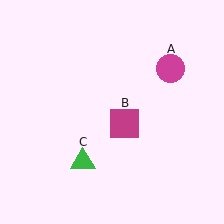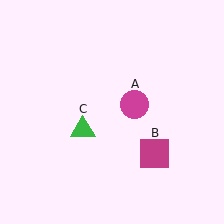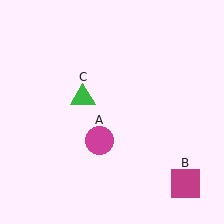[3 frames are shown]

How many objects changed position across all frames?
3 objects changed position: magenta circle (object A), magenta square (object B), green triangle (object C).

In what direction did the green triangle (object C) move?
The green triangle (object C) moved up.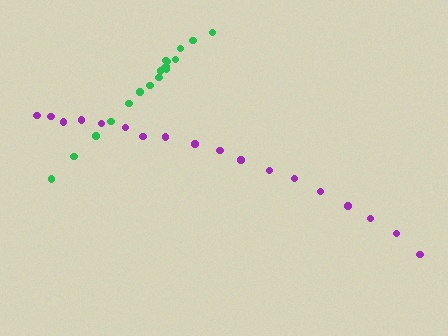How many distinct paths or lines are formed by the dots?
There are 2 distinct paths.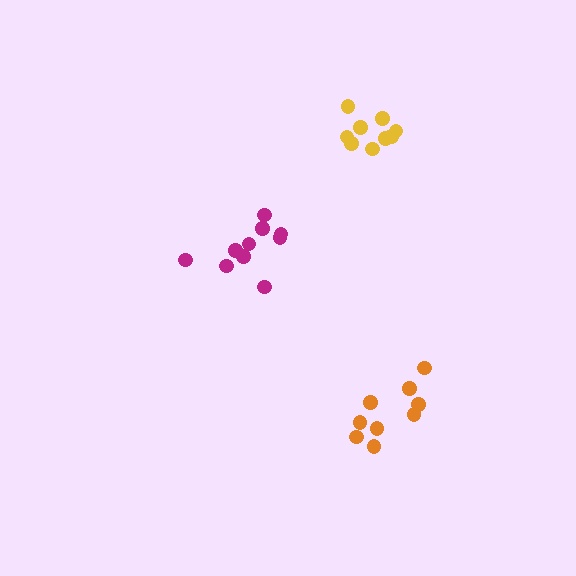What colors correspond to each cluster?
The clusters are colored: orange, magenta, yellow.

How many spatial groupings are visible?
There are 3 spatial groupings.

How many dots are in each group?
Group 1: 9 dots, Group 2: 10 dots, Group 3: 9 dots (28 total).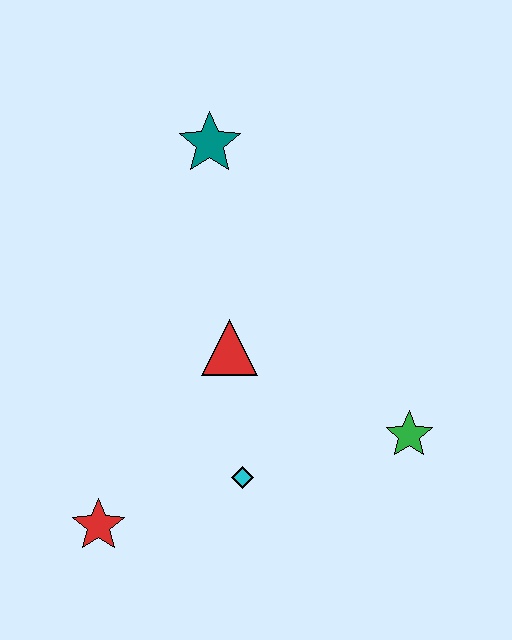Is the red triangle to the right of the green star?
No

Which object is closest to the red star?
The cyan diamond is closest to the red star.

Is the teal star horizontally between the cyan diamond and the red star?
Yes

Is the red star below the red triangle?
Yes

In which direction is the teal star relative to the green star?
The teal star is above the green star.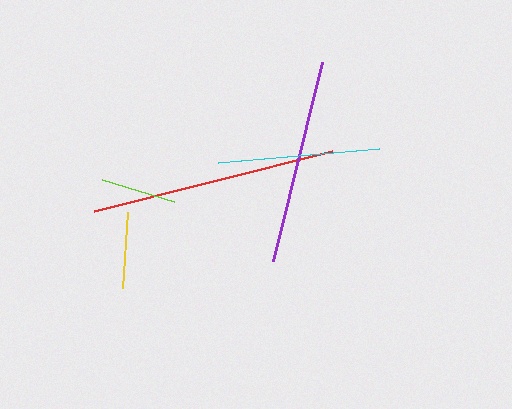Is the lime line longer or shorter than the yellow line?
The yellow line is longer than the lime line.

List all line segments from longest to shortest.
From longest to shortest: red, purple, cyan, yellow, lime.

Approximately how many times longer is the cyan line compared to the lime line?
The cyan line is approximately 2.1 times the length of the lime line.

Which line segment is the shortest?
The lime line is the shortest at approximately 75 pixels.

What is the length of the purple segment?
The purple segment is approximately 205 pixels long.